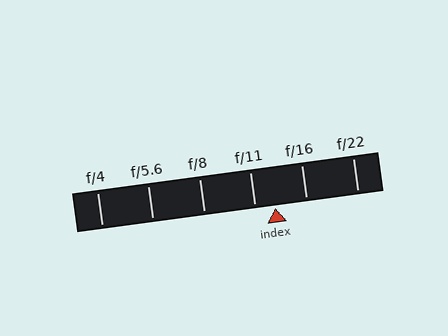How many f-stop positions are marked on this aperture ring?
There are 6 f-stop positions marked.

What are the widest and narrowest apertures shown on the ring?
The widest aperture shown is f/4 and the narrowest is f/22.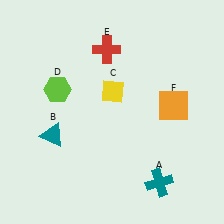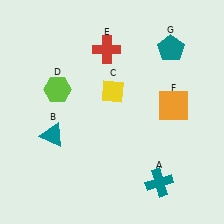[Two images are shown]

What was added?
A teal pentagon (G) was added in Image 2.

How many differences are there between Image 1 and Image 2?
There is 1 difference between the two images.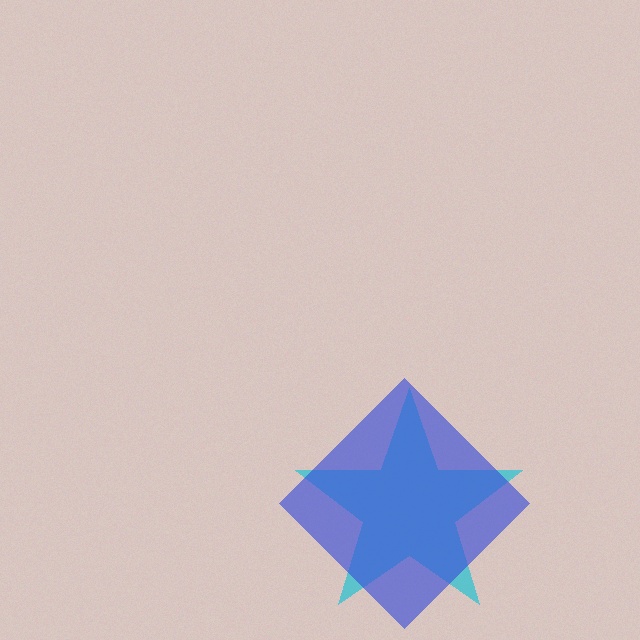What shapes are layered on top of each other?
The layered shapes are: a cyan star, a blue diamond.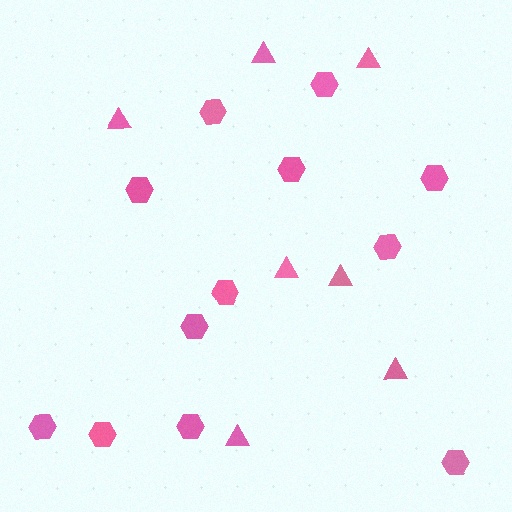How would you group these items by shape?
There are 2 groups: one group of hexagons (12) and one group of triangles (7).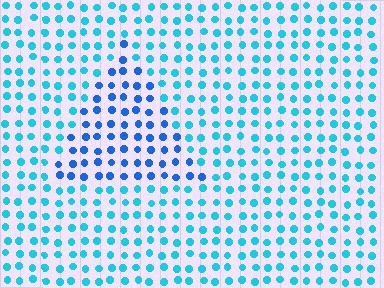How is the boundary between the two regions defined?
The boundary is defined purely by a slight shift in hue (about 31 degrees). Spacing, size, and orientation are identical on both sides.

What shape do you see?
I see a triangle.